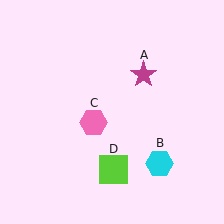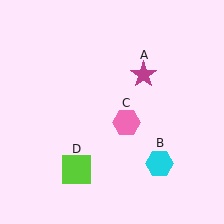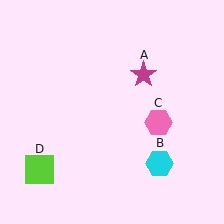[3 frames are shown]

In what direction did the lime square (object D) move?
The lime square (object D) moved left.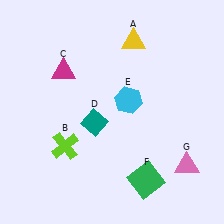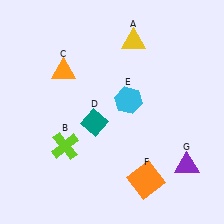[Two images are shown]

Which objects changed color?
C changed from magenta to orange. F changed from green to orange. G changed from pink to purple.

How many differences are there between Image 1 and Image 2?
There are 3 differences between the two images.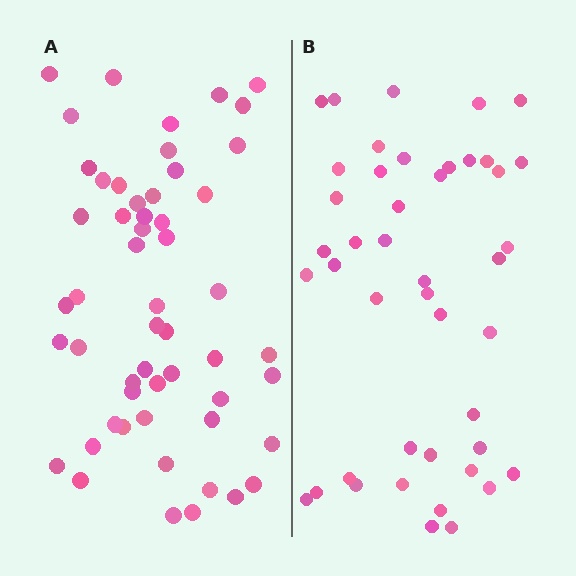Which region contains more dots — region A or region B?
Region A (the left region) has more dots.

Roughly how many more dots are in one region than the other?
Region A has roughly 10 or so more dots than region B.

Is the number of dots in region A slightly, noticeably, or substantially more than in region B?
Region A has only slightly more — the two regions are fairly close. The ratio is roughly 1.2 to 1.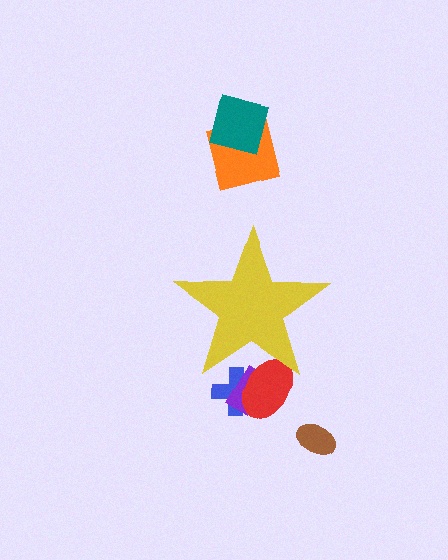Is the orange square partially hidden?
No, the orange square is fully visible.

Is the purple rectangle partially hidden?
Yes, the purple rectangle is partially hidden behind the yellow star.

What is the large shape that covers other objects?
A yellow star.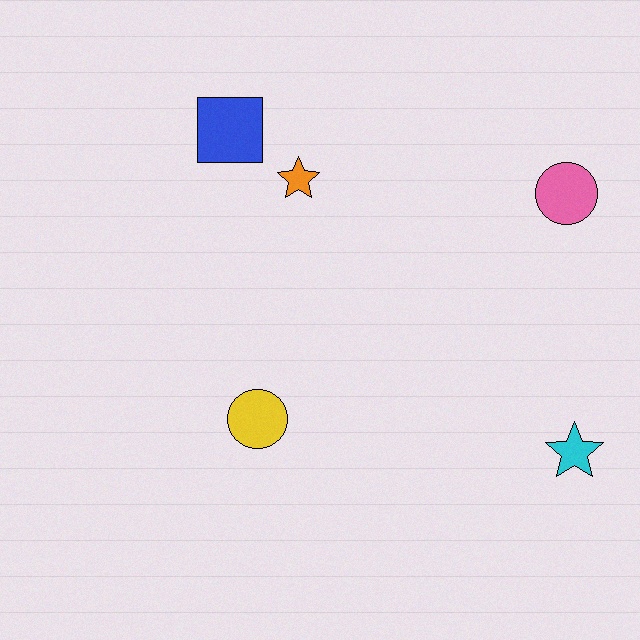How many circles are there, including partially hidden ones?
There are 2 circles.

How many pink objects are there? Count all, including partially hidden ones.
There is 1 pink object.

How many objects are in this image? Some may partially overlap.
There are 5 objects.